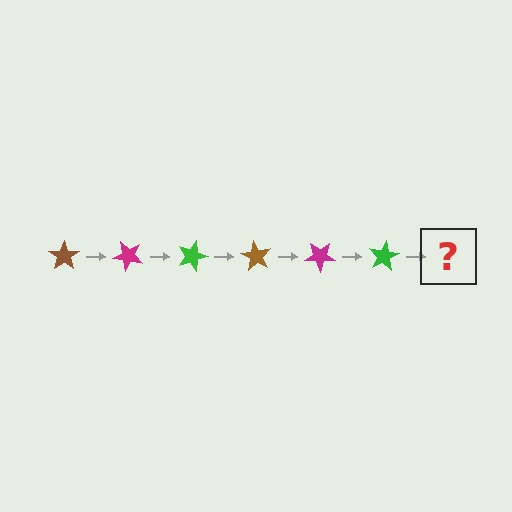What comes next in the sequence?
The next element should be a brown star, rotated 270 degrees from the start.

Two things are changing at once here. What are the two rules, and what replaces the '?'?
The two rules are that it rotates 45 degrees each step and the color cycles through brown, magenta, and green. The '?' should be a brown star, rotated 270 degrees from the start.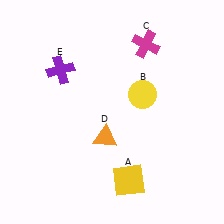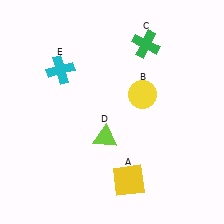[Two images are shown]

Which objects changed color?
C changed from magenta to green. D changed from orange to lime. E changed from purple to cyan.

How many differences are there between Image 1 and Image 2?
There are 3 differences between the two images.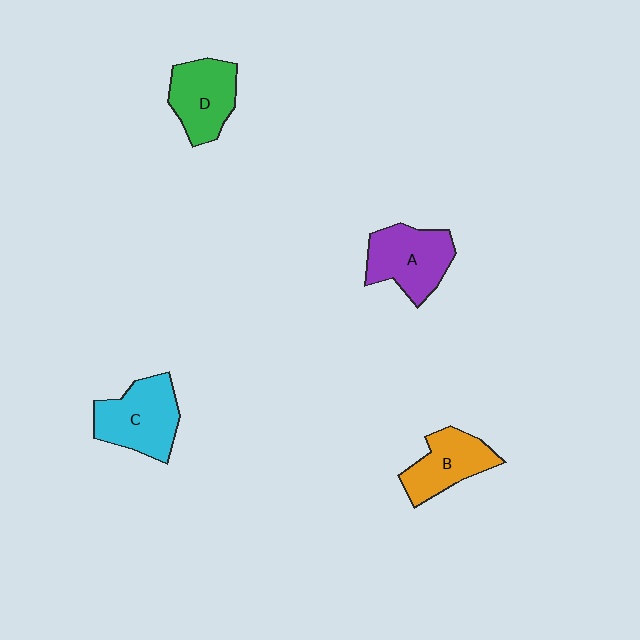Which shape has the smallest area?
Shape B (orange).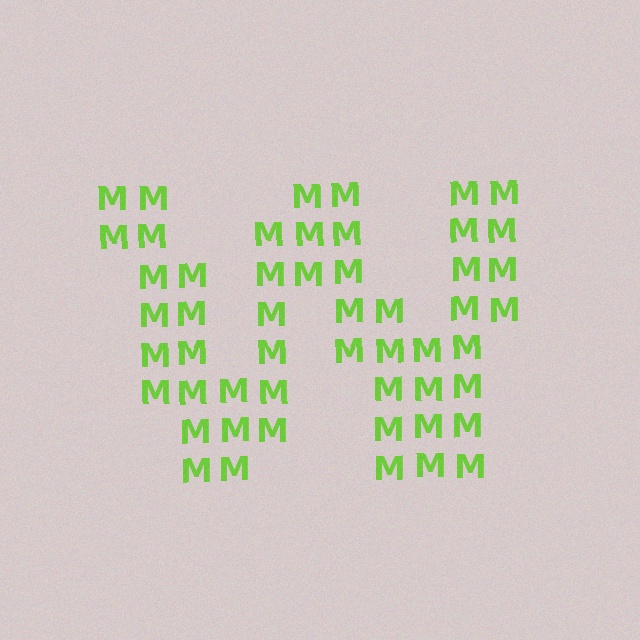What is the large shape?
The large shape is the letter W.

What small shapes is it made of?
It is made of small letter M's.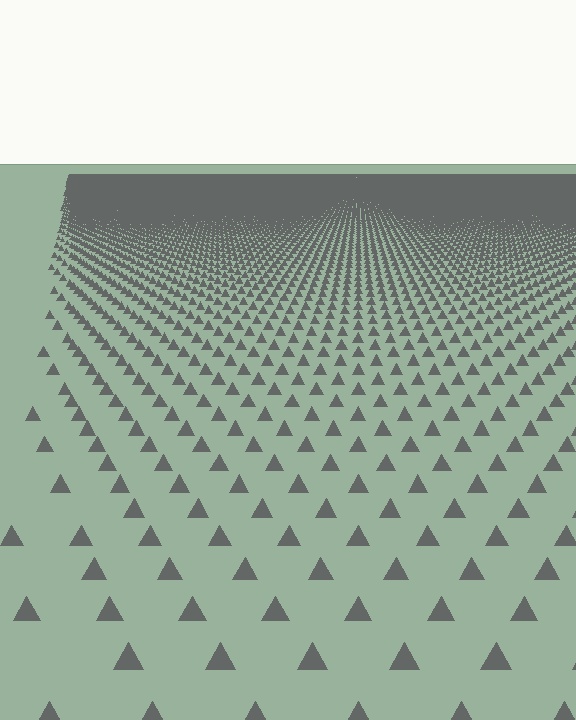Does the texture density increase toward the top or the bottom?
Density increases toward the top.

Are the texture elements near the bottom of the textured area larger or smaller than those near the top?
Larger. Near the bottom, elements are closer to the viewer and appear at a bigger on-screen size.